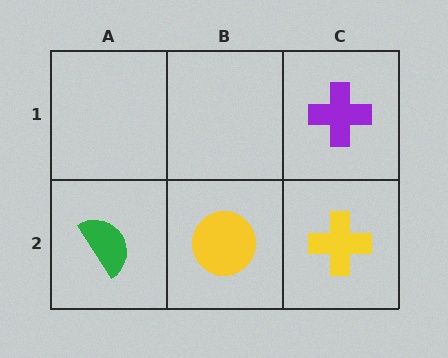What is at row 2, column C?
A yellow cross.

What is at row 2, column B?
A yellow circle.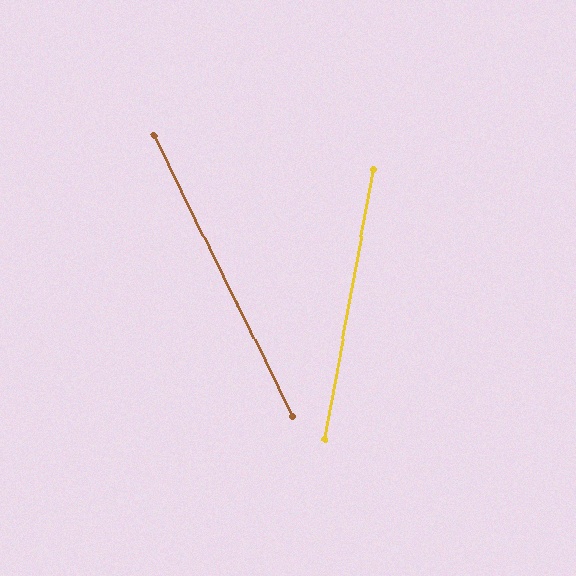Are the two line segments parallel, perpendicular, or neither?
Neither parallel nor perpendicular — they differ by about 37°.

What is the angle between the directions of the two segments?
Approximately 37 degrees.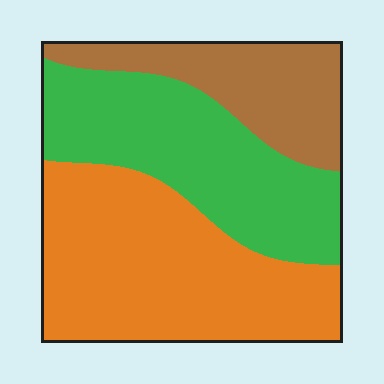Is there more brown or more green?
Green.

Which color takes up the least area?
Brown, at roughly 20%.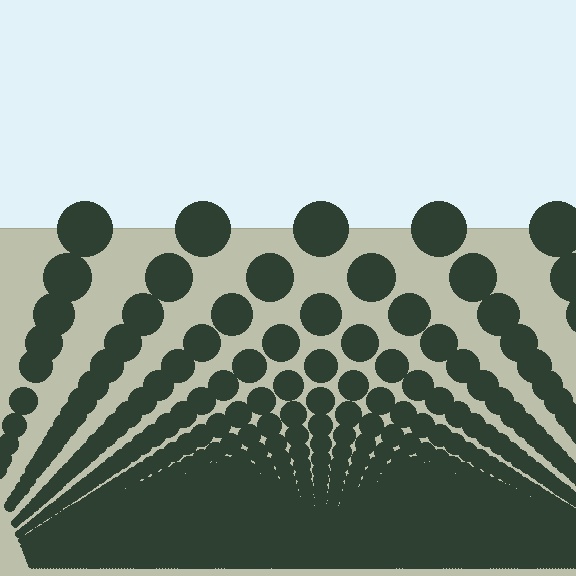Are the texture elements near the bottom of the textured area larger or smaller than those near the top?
Smaller. The gradient is inverted — elements near the bottom are smaller and denser.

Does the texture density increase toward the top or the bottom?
Density increases toward the bottom.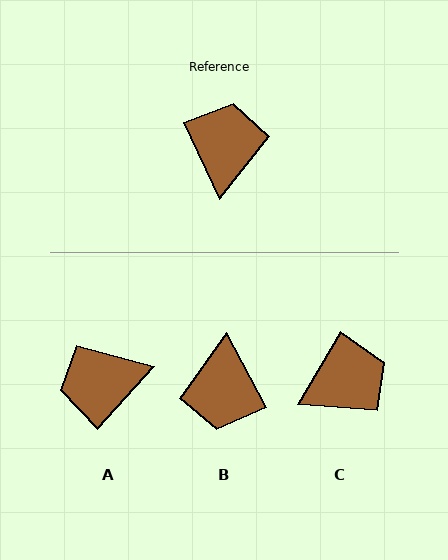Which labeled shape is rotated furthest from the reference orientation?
B, about 177 degrees away.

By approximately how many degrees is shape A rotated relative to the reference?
Approximately 113 degrees counter-clockwise.